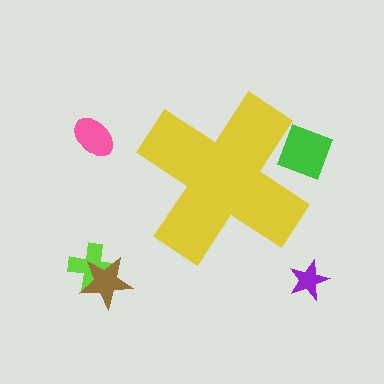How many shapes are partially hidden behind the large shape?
1 shape is partially hidden.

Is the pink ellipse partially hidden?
No, the pink ellipse is fully visible.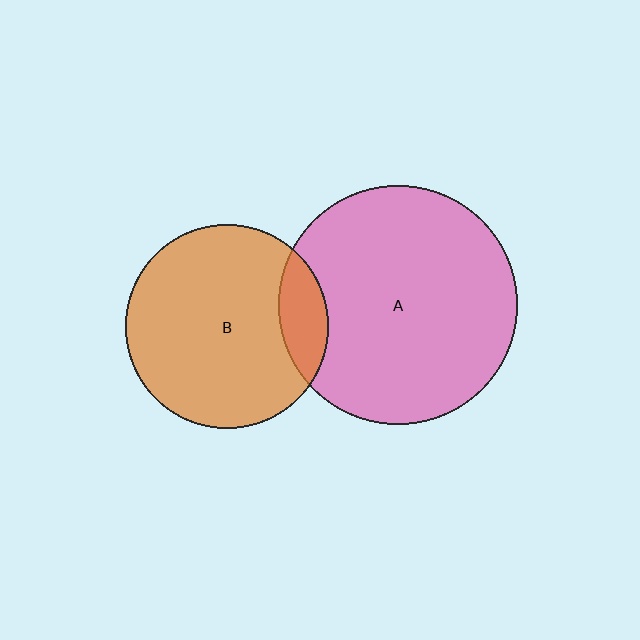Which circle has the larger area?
Circle A (pink).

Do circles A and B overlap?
Yes.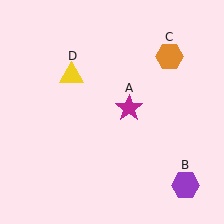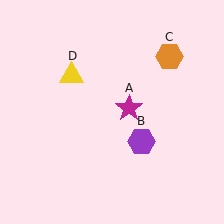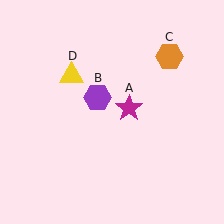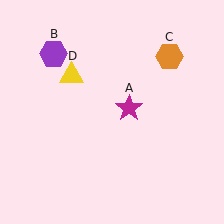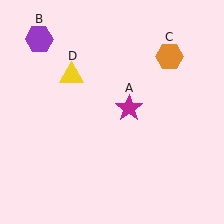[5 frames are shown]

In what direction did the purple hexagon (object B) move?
The purple hexagon (object B) moved up and to the left.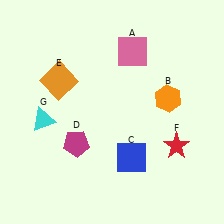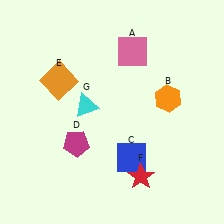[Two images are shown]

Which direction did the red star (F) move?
The red star (F) moved left.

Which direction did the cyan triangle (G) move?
The cyan triangle (G) moved right.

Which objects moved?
The objects that moved are: the red star (F), the cyan triangle (G).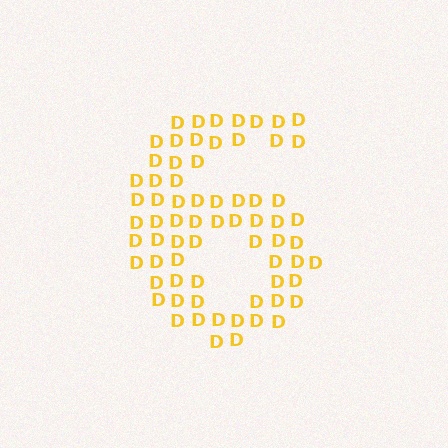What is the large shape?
The large shape is the digit 6.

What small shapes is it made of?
It is made of small letter D's.